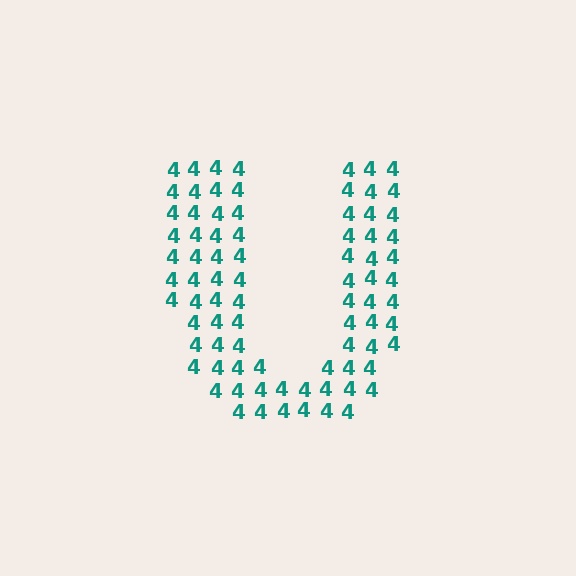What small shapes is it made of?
It is made of small digit 4's.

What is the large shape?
The large shape is the letter U.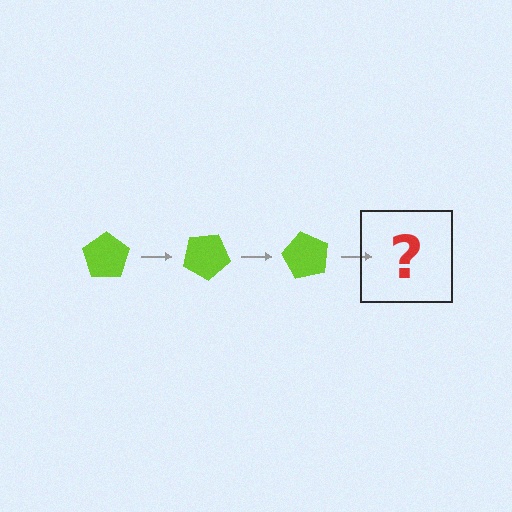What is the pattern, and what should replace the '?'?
The pattern is that the pentagon rotates 30 degrees each step. The '?' should be a lime pentagon rotated 90 degrees.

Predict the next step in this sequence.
The next step is a lime pentagon rotated 90 degrees.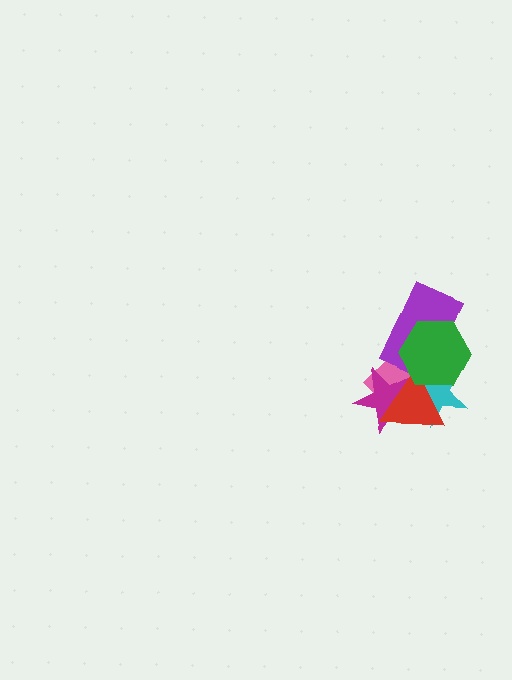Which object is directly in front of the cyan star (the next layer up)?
The purple rectangle is directly in front of the cyan star.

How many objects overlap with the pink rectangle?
5 objects overlap with the pink rectangle.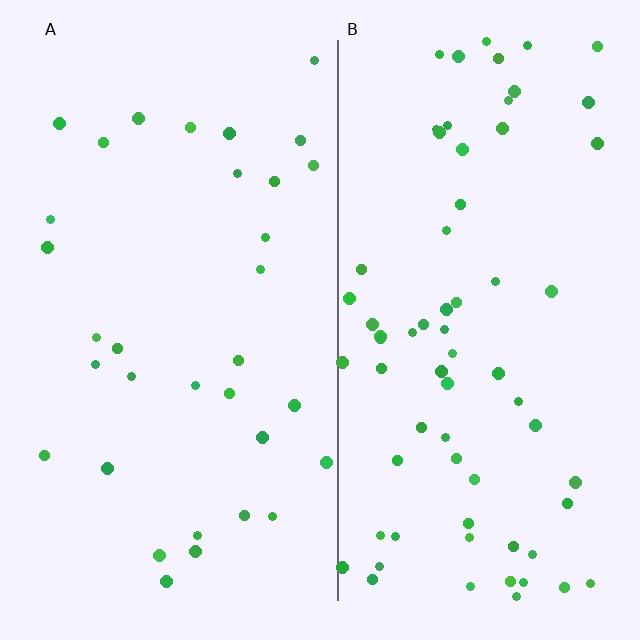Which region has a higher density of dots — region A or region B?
B (the right).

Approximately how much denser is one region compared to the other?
Approximately 2.1× — region B over region A.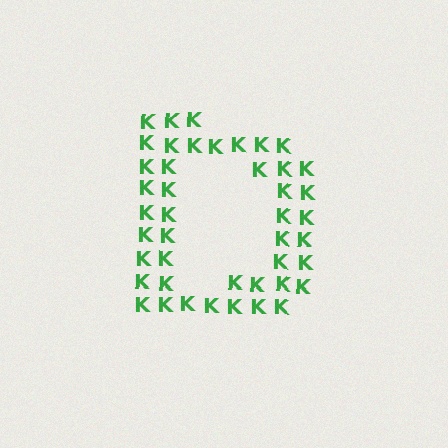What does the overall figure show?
The overall figure shows the letter D.